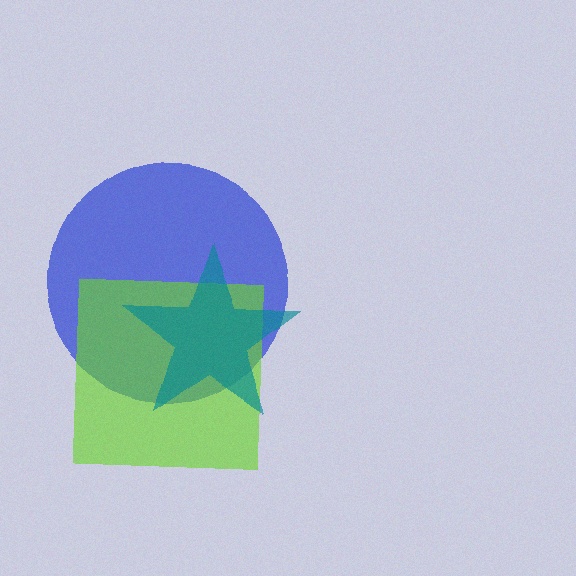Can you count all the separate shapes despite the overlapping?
Yes, there are 3 separate shapes.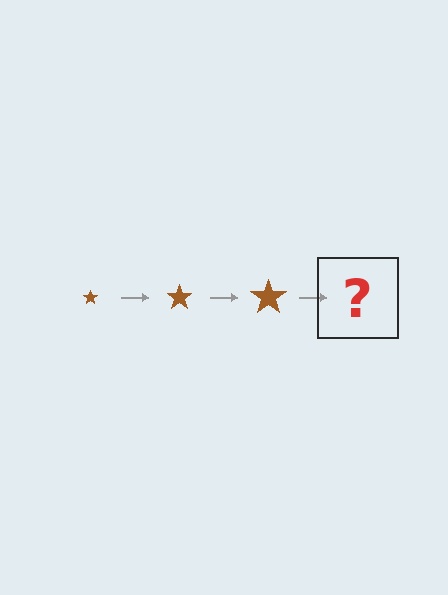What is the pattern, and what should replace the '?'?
The pattern is that the star gets progressively larger each step. The '?' should be a brown star, larger than the previous one.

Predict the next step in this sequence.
The next step is a brown star, larger than the previous one.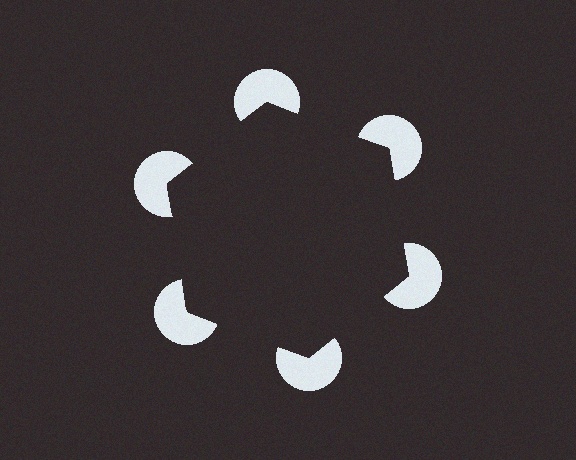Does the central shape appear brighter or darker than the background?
It typically appears slightly darker than the background, even though no actual brightness change is drawn.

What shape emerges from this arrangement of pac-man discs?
An illusory hexagon — its edges are inferred from the aligned wedge cuts in the pac-man discs, not physically drawn.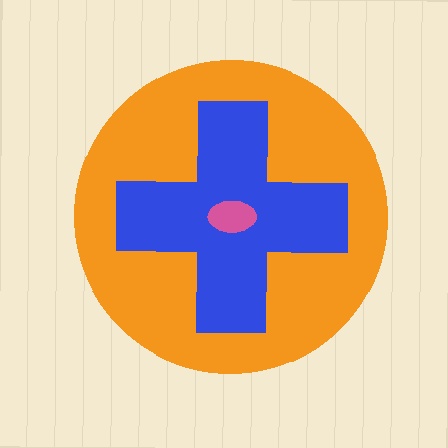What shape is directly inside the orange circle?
The blue cross.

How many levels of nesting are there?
3.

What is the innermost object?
The pink ellipse.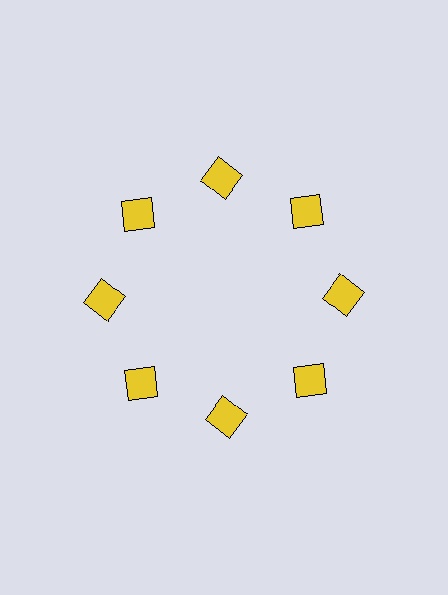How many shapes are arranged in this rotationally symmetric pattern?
There are 8 shapes, arranged in 8 groups of 1.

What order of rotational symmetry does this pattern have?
This pattern has 8-fold rotational symmetry.